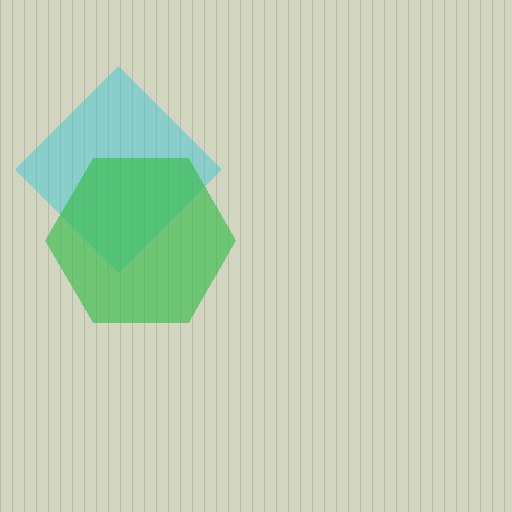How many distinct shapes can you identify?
There are 2 distinct shapes: a cyan diamond, a green hexagon.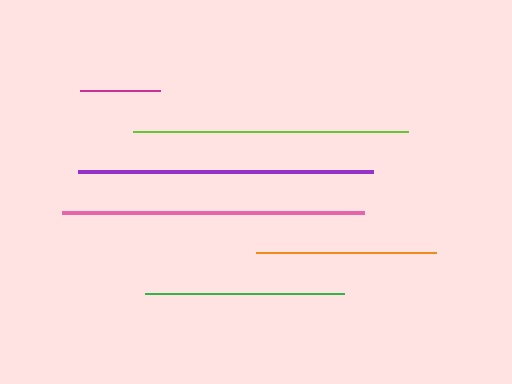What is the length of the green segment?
The green segment is approximately 199 pixels long.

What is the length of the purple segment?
The purple segment is approximately 296 pixels long.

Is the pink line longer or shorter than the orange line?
The pink line is longer than the orange line.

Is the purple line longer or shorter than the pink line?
The pink line is longer than the purple line.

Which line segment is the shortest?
The magenta line is the shortest at approximately 80 pixels.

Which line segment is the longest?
The pink line is the longest at approximately 302 pixels.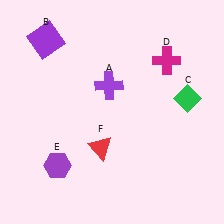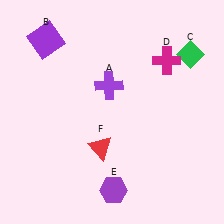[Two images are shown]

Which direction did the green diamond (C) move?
The green diamond (C) moved up.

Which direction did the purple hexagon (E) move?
The purple hexagon (E) moved right.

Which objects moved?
The objects that moved are: the green diamond (C), the purple hexagon (E).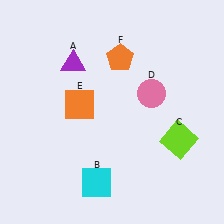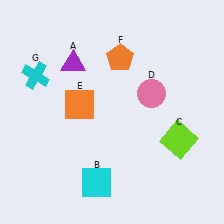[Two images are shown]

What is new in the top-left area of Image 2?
A cyan cross (G) was added in the top-left area of Image 2.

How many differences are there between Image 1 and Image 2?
There is 1 difference between the two images.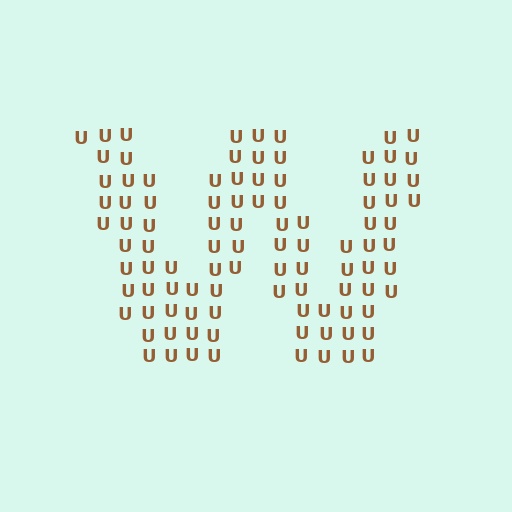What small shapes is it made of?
It is made of small letter U's.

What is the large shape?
The large shape is the letter W.